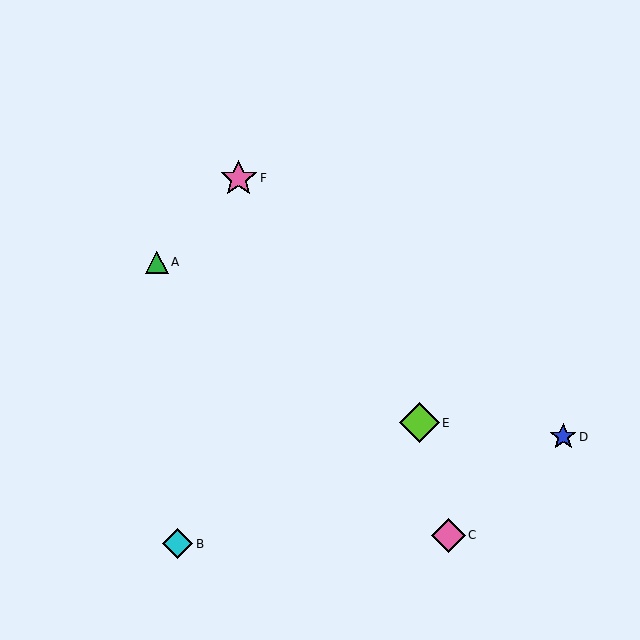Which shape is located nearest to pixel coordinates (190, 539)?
The cyan diamond (labeled B) at (178, 544) is nearest to that location.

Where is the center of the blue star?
The center of the blue star is at (563, 437).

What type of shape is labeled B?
Shape B is a cyan diamond.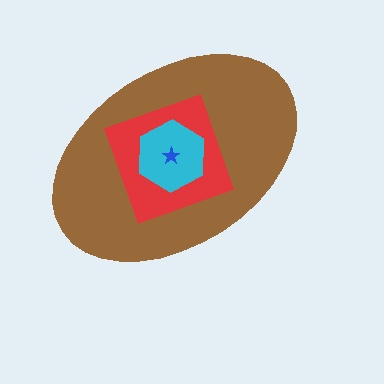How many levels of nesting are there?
4.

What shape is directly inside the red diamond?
The cyan hexagon.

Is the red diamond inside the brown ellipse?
Yes.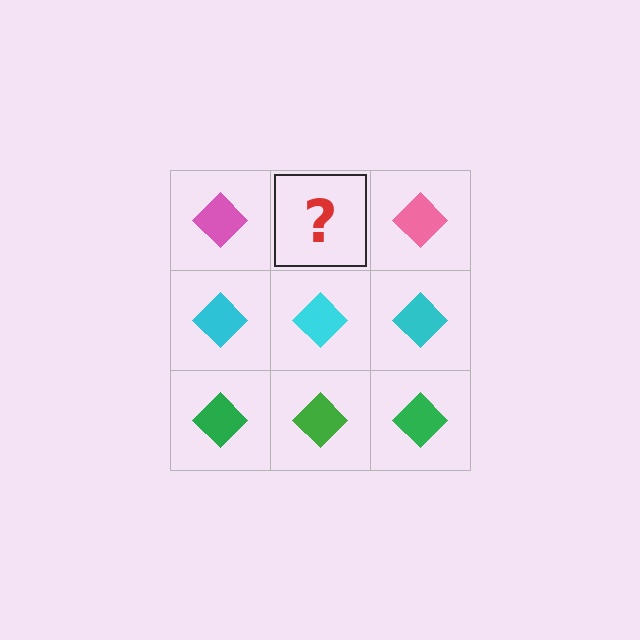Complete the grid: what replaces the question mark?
The question mark should be replaced with a pink diamond.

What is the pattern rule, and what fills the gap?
The rule is that each row has a consistent color. The gap should be filled with a pink diamond.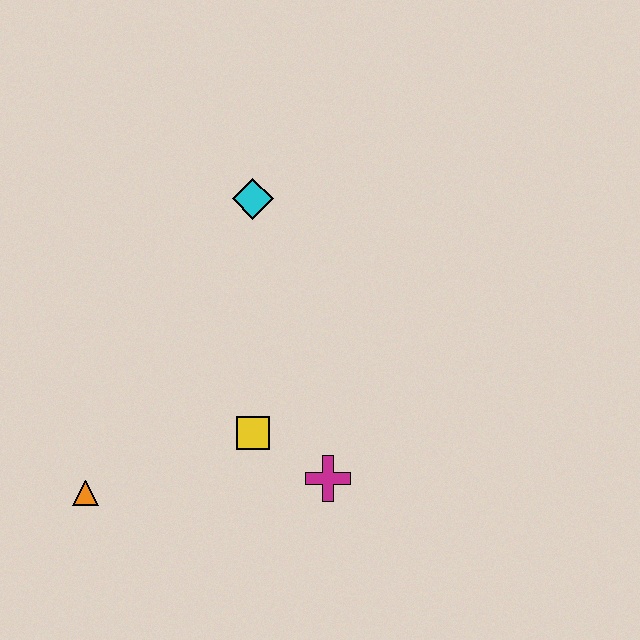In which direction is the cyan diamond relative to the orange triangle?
The cyan diamond is above the orange triangle.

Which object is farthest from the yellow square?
The cyan diamond is farthest from the yellow square.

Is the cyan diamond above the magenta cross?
Yes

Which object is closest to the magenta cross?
The yellow square is closest to the magenta cross.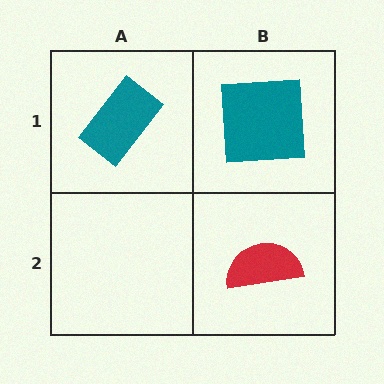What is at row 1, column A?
A teal rectangle.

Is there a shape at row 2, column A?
No, that cell is empty.